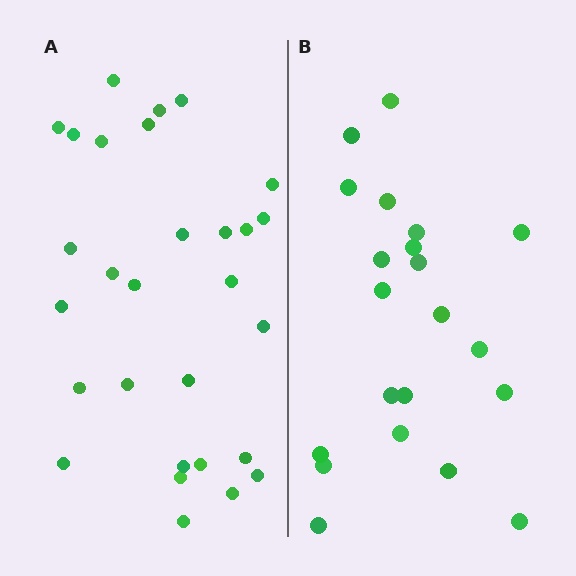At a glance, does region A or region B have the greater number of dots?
Region A (the left region) has more dots.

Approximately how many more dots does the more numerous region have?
Region A has roughly 8 or so more dots than region B.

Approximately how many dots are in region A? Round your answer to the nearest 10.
About 30 dots. (The exact count is 29, which rounds to 30.)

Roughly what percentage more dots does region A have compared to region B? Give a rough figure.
About 40% more.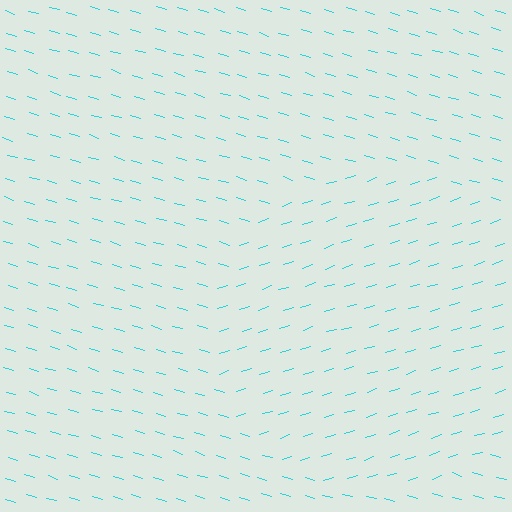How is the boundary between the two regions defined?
The boundary is defined purely by a change in line orientation (approximately 35 degrees difference). All lines are the same color and thickness.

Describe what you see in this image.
The image is filled with small cyan line segments. A circle region in the image has lines oriented differently from the surrounding lines, creating a visible texture boundary.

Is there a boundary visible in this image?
Yes, there is a texture boundary formed by a change in line orientation.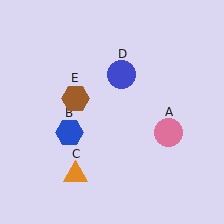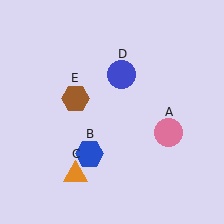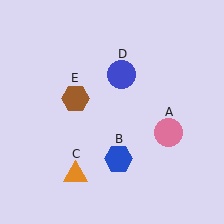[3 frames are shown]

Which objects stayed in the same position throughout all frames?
Pink circle (object A) and orange triangle (object C) and blue circle (object D) and brown hexagon (object E) remained stationary.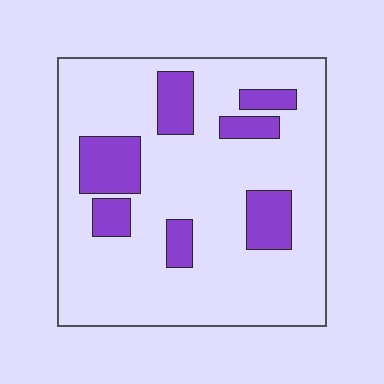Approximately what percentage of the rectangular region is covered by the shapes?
Approximately 20%.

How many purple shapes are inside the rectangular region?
7.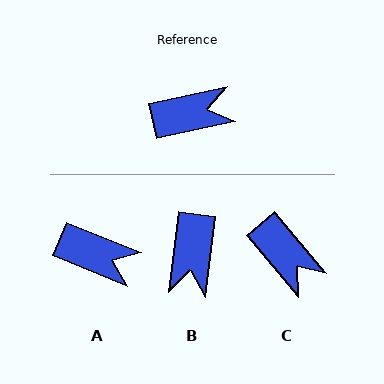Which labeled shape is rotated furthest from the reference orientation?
B, about 109 degrees away.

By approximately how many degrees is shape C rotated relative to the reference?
Approximately 62 degrees clockwise.